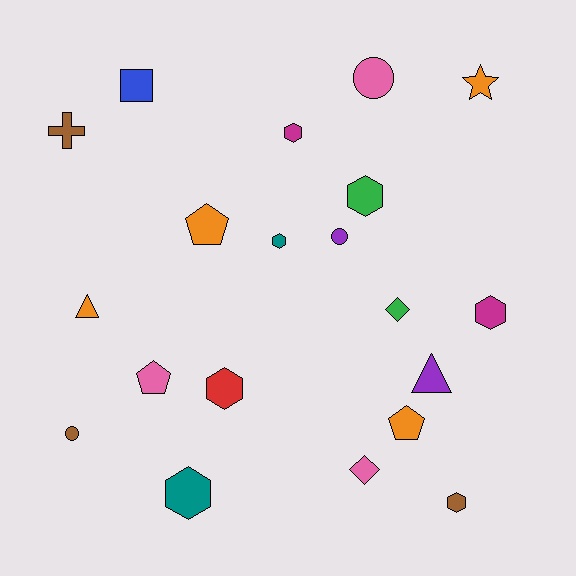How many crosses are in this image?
There is 1 cross.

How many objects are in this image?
There are 20 objects.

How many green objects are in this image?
There are 2 green objects.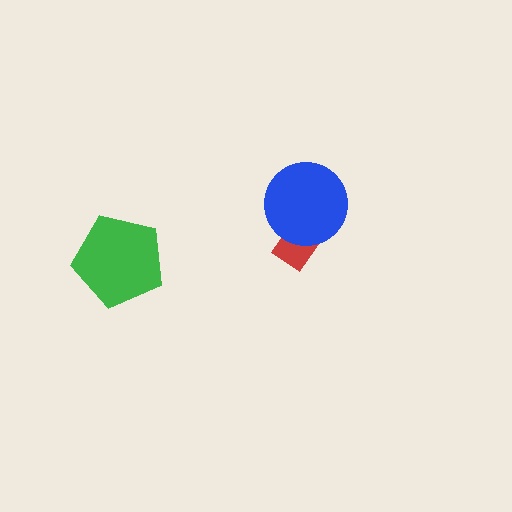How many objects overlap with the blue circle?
1 object overlaps with the blue circle.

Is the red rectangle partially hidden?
Yes, it is partially covered by another shape.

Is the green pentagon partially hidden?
No, no other shape covers it.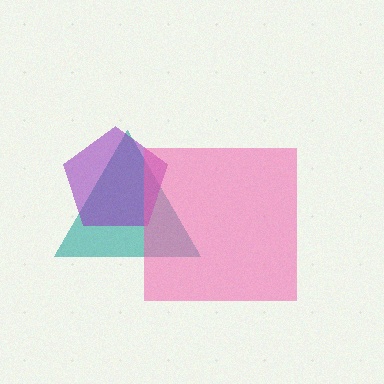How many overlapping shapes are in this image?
There are 3 overlapping shapes in the image.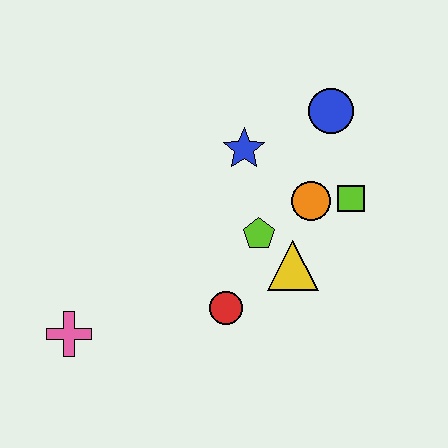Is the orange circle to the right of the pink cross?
Yes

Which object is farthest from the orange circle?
The pink cross is farthest from the orange circle.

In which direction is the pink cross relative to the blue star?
The pink cross is below the blue star.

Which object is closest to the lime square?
The orange circle is closest to the lime square.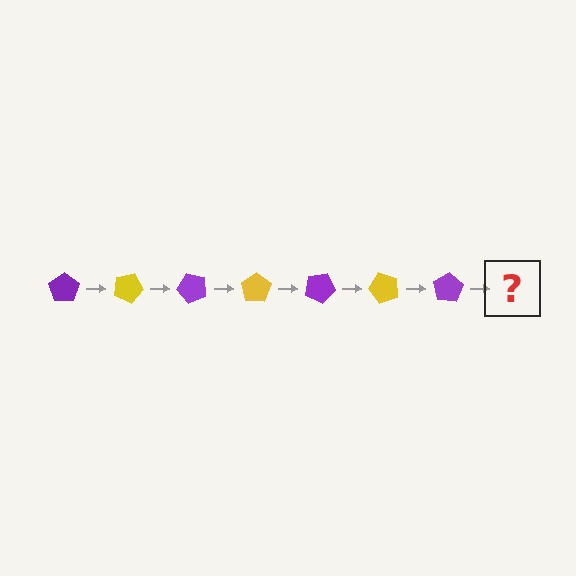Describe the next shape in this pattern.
It should be a yellow pentagon, rotated 175 degrees from the start.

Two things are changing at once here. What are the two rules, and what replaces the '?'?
The two rules are that it rotates 25 degrees each step and the color cycles through purple and yellow. The '?' should be a yellow pentagon, rotated 175 degrees from the start.